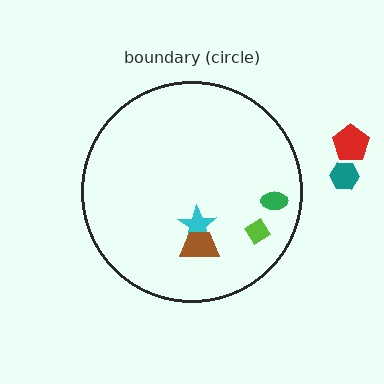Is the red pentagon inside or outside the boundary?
Outside.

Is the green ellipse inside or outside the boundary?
Inside.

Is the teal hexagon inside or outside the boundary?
Outside.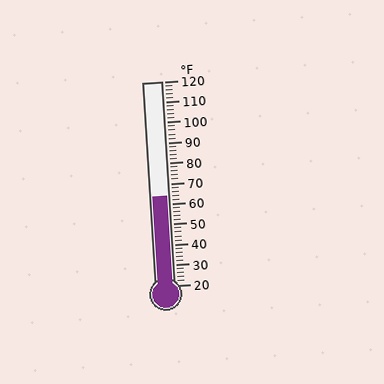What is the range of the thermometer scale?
The thermometer scale ranges from 20°F to 120°F.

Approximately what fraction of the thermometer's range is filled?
The thermometer is filled to approximately 45% of its range.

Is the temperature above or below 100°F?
The temperature is below 100°F.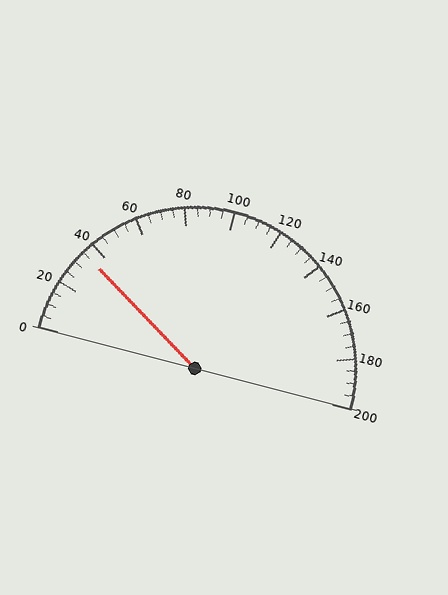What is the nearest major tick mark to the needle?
The nearest major tick mark is 40.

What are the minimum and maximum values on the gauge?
The gauge ranges from 0 to 200.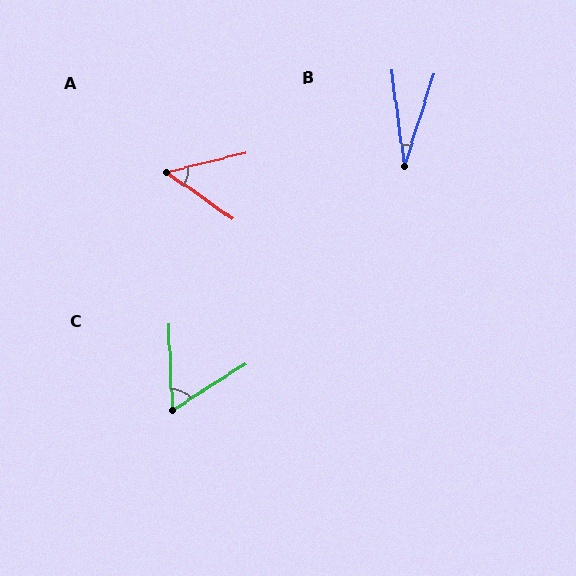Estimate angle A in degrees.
Approximately 49 degrees.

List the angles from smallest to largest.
B (25°), A (49°), C (61°).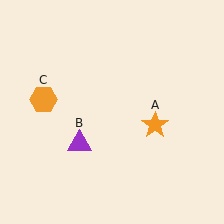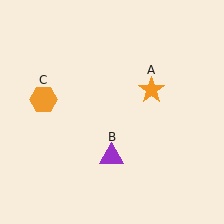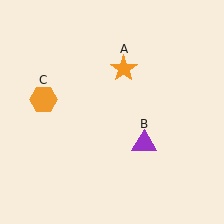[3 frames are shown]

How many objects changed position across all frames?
2 objects changed position: orange star (object A), purple triangle (object B).